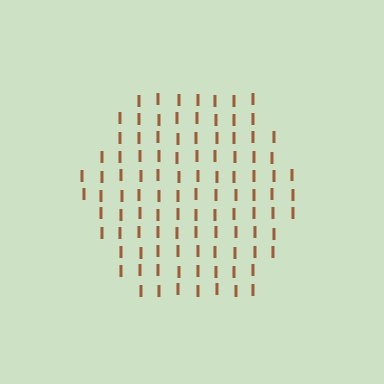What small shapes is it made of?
It is made of small letter I's.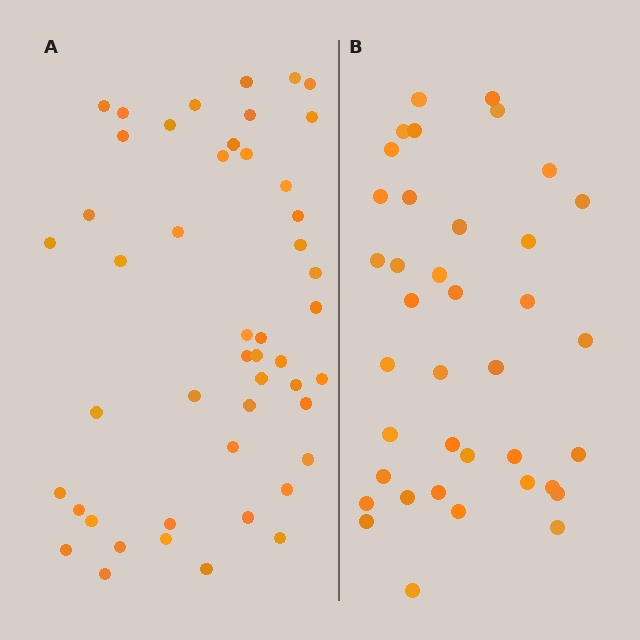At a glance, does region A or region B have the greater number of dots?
Region A (the left region) has more dots.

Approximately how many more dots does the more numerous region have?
Region A has roughly 10 or so more dots than region B.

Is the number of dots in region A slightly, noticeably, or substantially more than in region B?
Region A has noticeably more, but not dramatically so. The ratio is roughly 1.3 to 1.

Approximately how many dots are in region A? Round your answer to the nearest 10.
About 50 dots. (The exact count is 48, which rounds to 50.)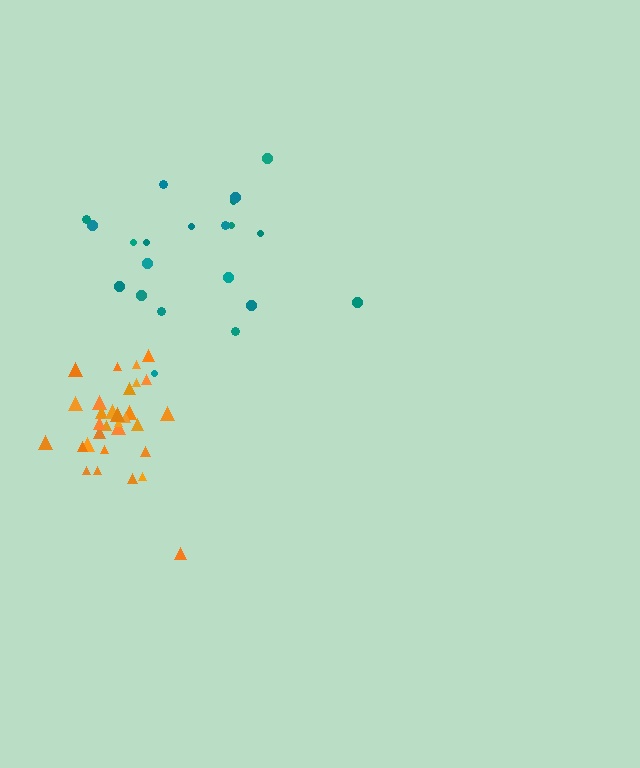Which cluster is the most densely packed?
Orange.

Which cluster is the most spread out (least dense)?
Teal.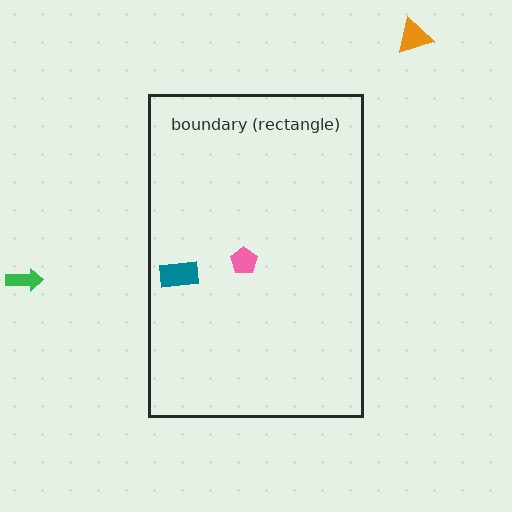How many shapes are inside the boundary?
2 inside, 2 outside.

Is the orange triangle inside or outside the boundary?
Outside.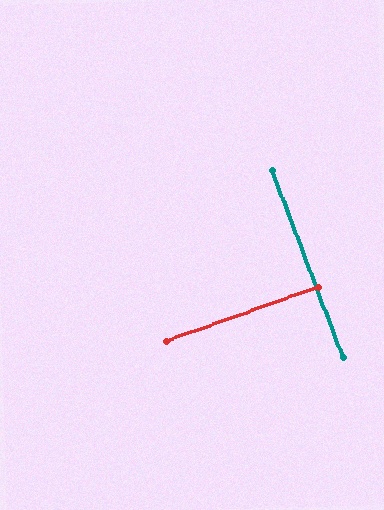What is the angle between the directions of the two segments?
Approximately 89 degrees.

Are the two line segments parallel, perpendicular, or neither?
Perpendicular — they meet at approximately 89°.